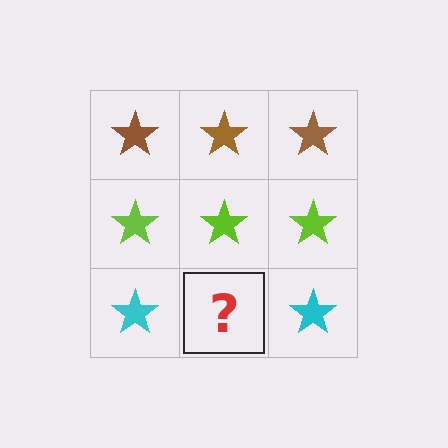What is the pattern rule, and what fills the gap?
The rule is that each row has a consistent color. The gap should be filled with a cyan star.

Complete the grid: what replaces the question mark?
The question mark should be replaced with a cyan star.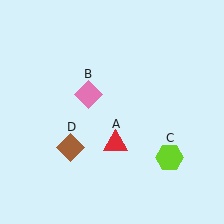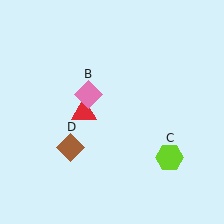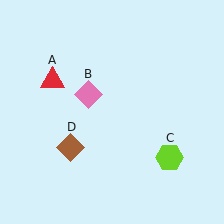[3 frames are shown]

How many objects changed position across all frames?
1 object changed position: red triangle (object A).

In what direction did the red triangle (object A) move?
The red triangle (object A) moved up and to the left.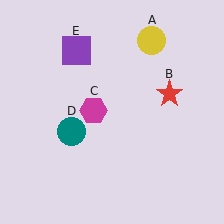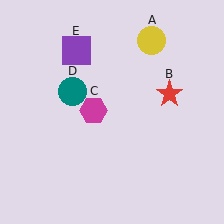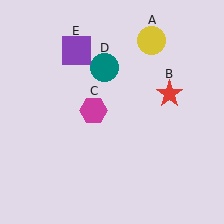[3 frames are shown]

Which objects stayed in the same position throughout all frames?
Yellow circle (object A) and red star (object B) and magenta hexagon (object C) and purple square (object E) remained stationary.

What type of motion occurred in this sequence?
The teal circle (object D) rotated clockwise around the center of the scene.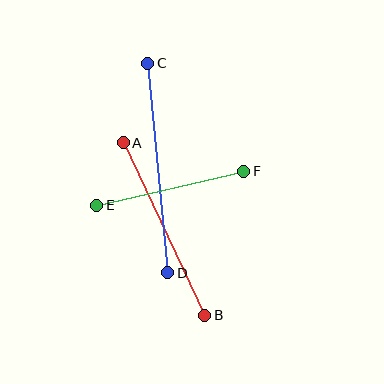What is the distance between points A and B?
The distance is approximately 191 pixels.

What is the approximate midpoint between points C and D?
The midpoint is at approximately (158, 168) pixels.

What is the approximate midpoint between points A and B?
The midpoint is at approximately (164, 229) pixels.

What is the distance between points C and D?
The distance is approximately 210 pixels.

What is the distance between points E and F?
The distance is approximately 151 pixels.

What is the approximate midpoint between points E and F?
The midpoint is at approximately (170, 188) pixels.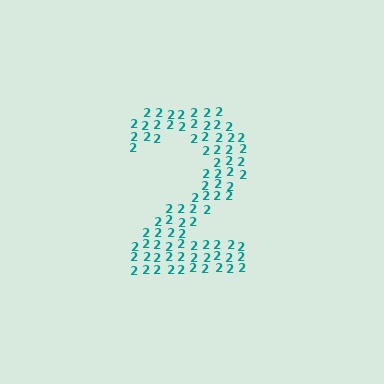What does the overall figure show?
The overall figure shows the digit 2.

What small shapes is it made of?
It is made of small digit 2's.